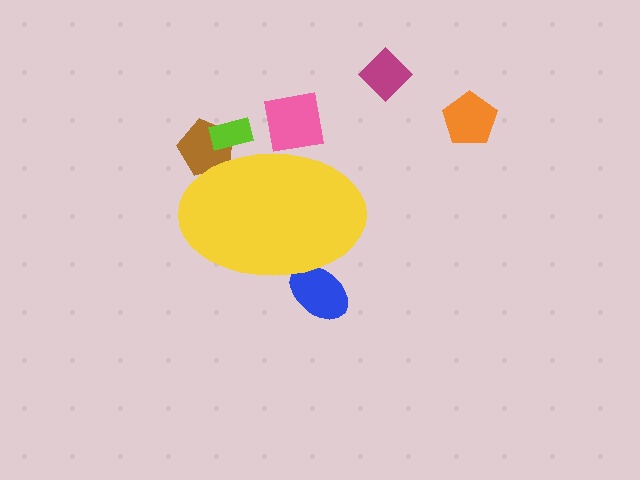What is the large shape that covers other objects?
A yellow ellipse.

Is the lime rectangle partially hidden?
Yes, the lime rectangle is partially hidden behind the yellow ellipse.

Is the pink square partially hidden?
Yes, the pink square is partially hidden behind the yellow ellipse.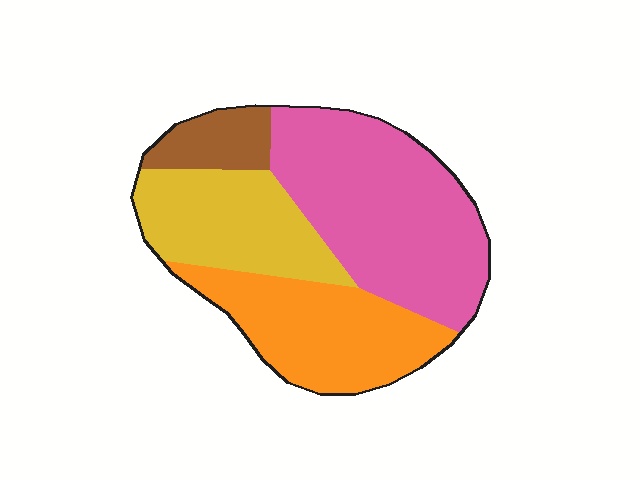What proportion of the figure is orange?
Orange takes up between a sixth and a third of the figure.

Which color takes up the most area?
Pink, at roughly 40%.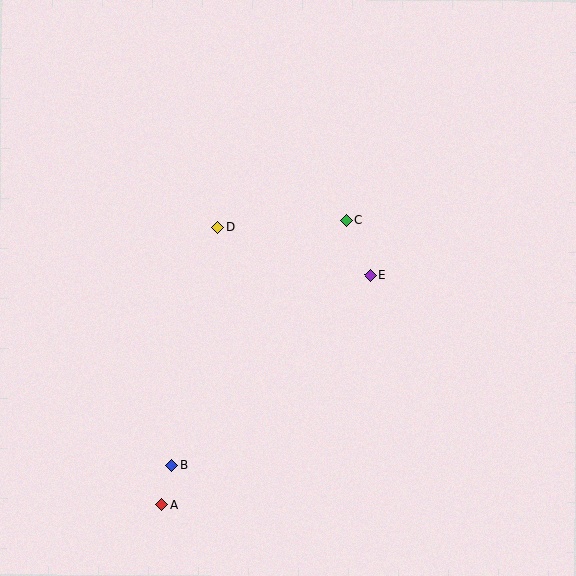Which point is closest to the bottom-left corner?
Point A is closest to the bottom-left corner.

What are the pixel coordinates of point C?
Point C is at (347, 221).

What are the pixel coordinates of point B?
Point B is at (172, 465).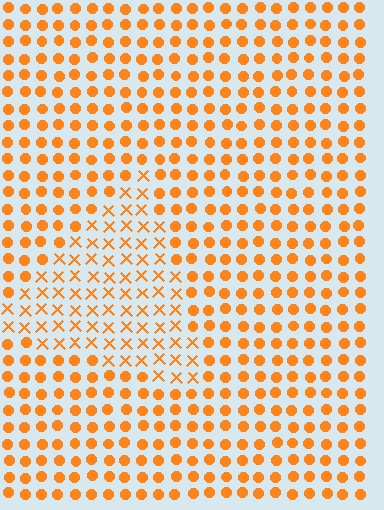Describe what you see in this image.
The image is filled with small orange elements arranged in a uniform grid. A triangle-shaped region contains X marks, while the surrounding area contains circles. The boundary is defined purely by the change in element shape.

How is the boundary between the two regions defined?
The boundary is defined by a change in element shape: X marks inside vs. circles outside. All elements share the same color and spacing.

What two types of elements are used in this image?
The image uses X marks inside the triangle region and circles outside it.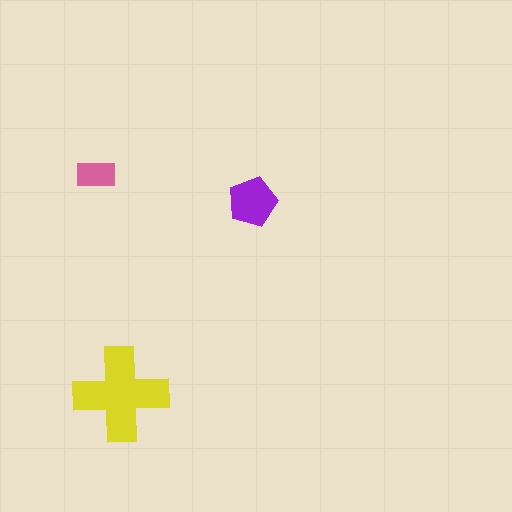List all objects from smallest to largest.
The pink rectangle, the purple pentagon, the yellow cross.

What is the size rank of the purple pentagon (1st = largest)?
2nd.